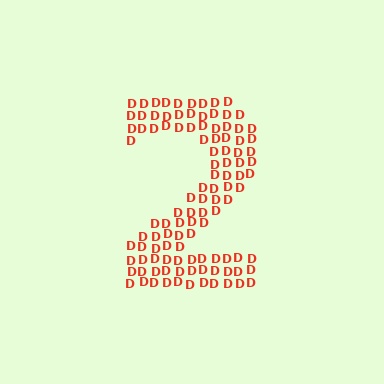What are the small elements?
The small elements are letter D's.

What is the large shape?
The large shape is the digit 2.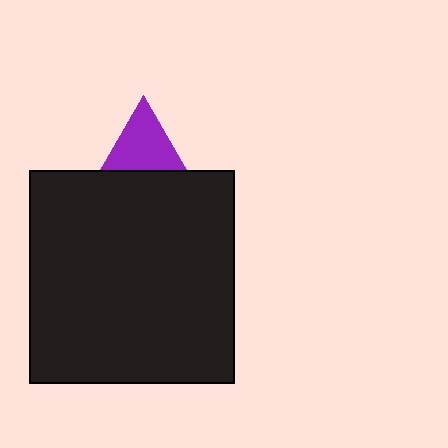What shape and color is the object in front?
The object in front is a black rectangle.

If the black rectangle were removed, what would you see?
You would see the complete purple triangle.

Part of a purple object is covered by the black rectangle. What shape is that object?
It is a triangle.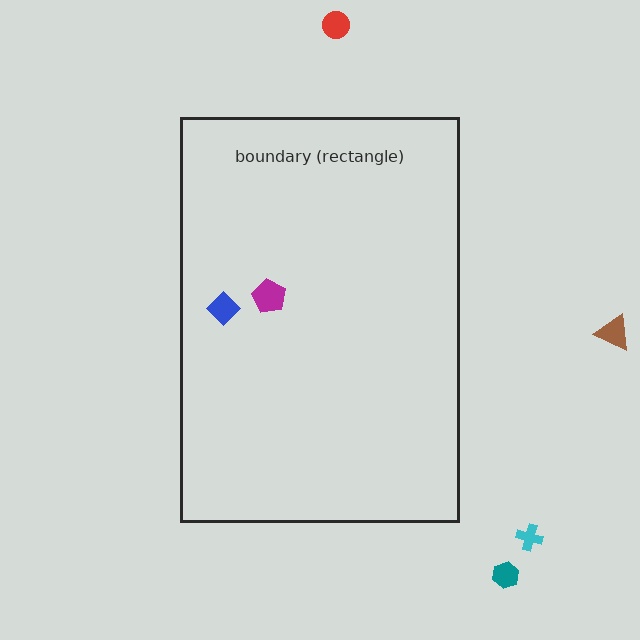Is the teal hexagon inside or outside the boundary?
Outside.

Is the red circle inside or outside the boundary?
Outside.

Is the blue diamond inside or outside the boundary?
Inside.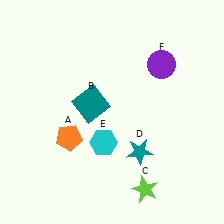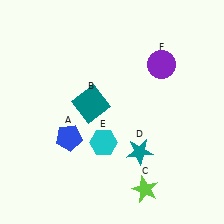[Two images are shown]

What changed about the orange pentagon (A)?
In Image 1, A is orange. In Image 2, it changed to blue.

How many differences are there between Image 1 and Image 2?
There is 1 difference between the two images.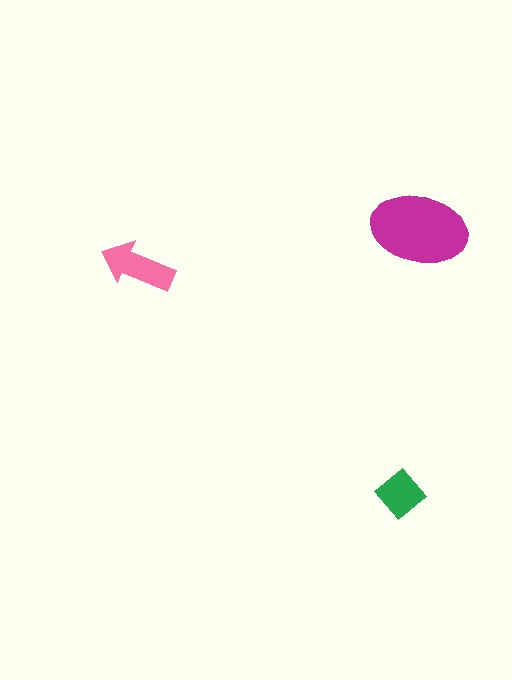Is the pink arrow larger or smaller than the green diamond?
Larger.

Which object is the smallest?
The green diamond.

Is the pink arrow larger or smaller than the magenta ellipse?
Smaller.